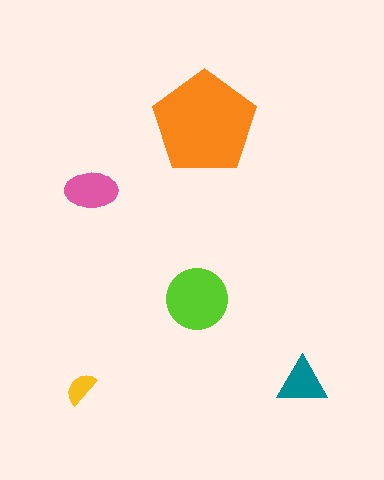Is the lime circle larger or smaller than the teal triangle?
Larger.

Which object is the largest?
The orange pentagon.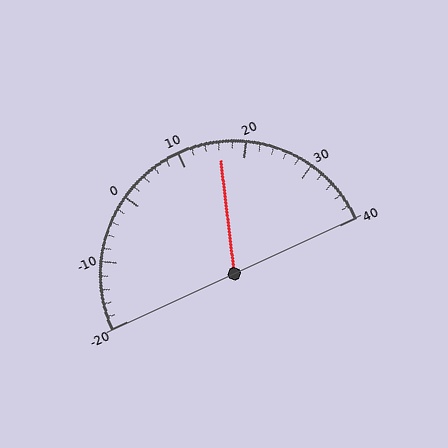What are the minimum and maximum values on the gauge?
The gauge ranges from -20 to 40.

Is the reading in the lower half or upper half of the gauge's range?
The reading is in the upper half of the range (-20 to 40).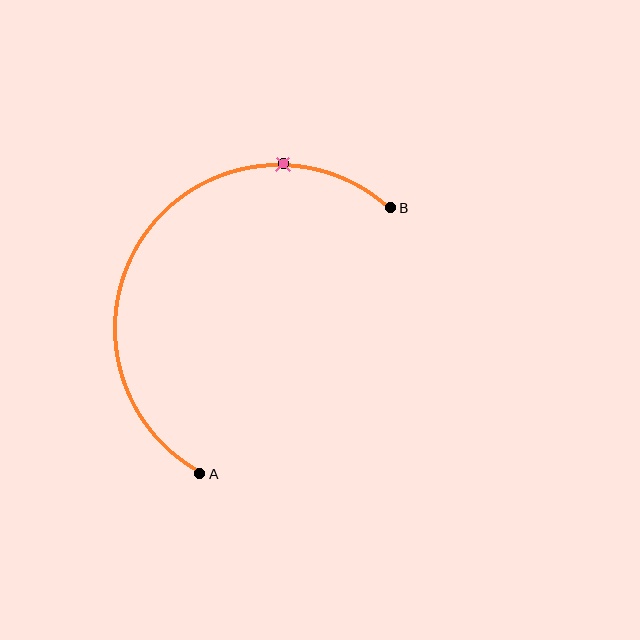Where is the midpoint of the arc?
The arc midpoint is the point on the curve farthest from the straight line joining A and B. It sits above and to the left of that line.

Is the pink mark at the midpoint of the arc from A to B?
No. The pink mark lies on the arc but is closer to endpoint B. The arc midpoint would be at the point on the curve equidistant along the arc from both A and B.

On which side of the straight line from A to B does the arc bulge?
The arc bulges above and to the left of the straight line connecting A and B.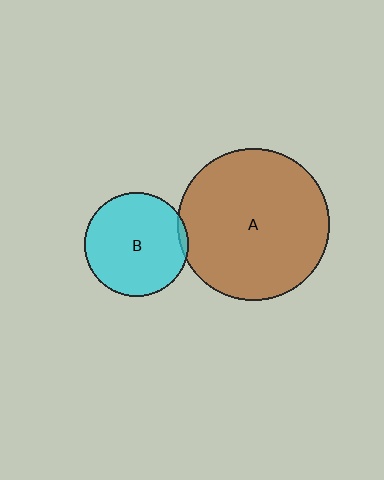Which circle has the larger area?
Circle A (brown).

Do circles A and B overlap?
Yes.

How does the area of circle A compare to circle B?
Approximately 2.2 times.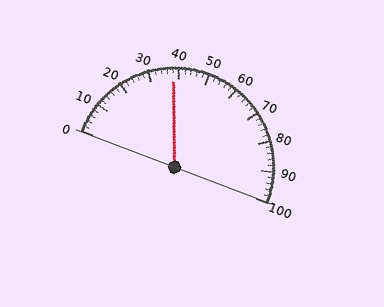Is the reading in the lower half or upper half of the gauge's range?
The reading is in the lower half of the range (0 to 100).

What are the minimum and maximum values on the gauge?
The gauge ranges from 0 to 100.